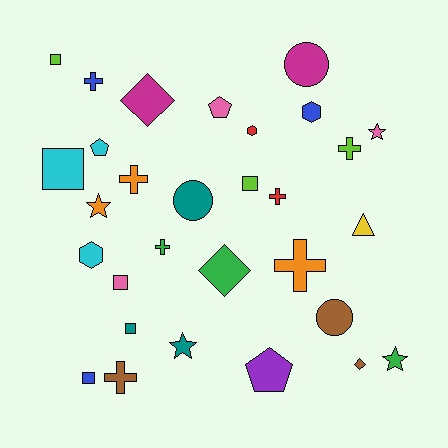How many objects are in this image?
There are 30 objects.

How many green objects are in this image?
There are 3 green objects.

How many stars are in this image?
There are 4 stars.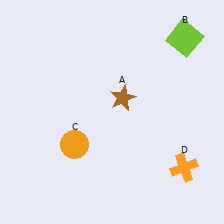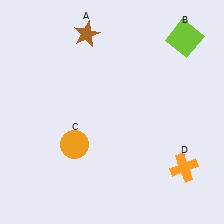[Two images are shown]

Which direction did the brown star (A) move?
The brown star (A) moved up.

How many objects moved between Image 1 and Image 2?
1 object moved between the two images.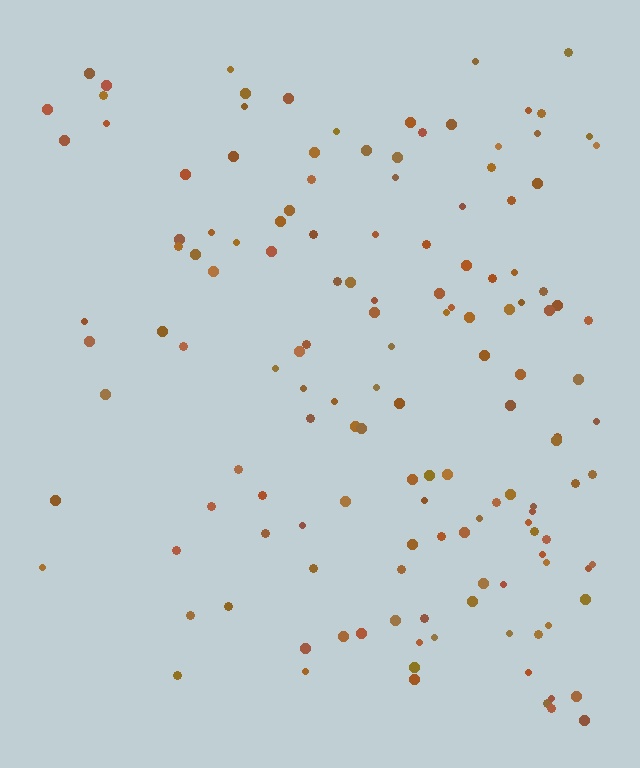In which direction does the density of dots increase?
From left to right, with the right side densest.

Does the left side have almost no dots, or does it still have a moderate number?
Still a moderate number, just noticeably fewer than the right.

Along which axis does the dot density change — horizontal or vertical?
Horizontal.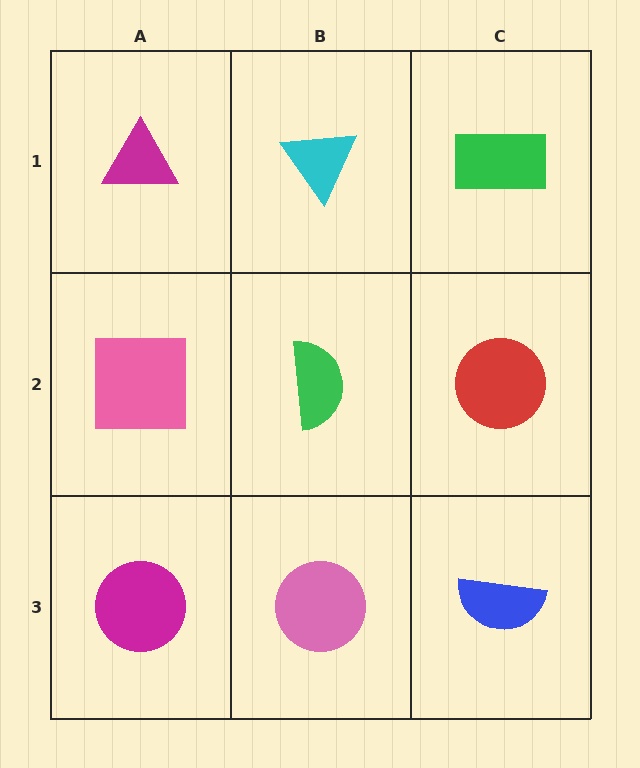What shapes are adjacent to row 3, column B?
A green semicircle (row 2, column B), a magenta circle (row 3, column A), a blue semicircle (row 3, column C).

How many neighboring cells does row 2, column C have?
3.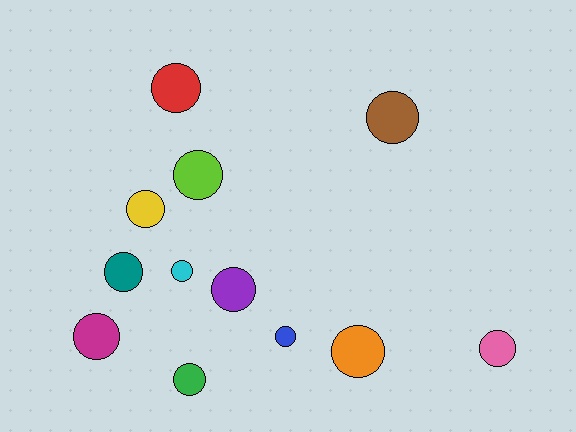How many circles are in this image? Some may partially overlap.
There are 12 circles.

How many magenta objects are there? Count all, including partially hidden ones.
There is 1 magenta object.